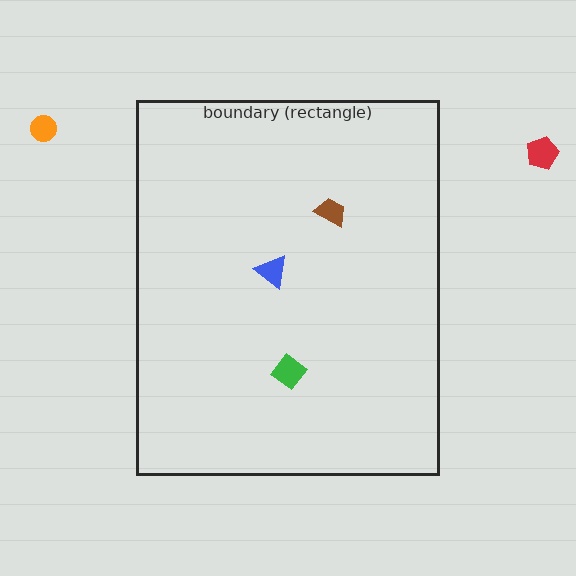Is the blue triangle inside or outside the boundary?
Inside.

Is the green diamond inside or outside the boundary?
Inside.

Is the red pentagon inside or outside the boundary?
Outside.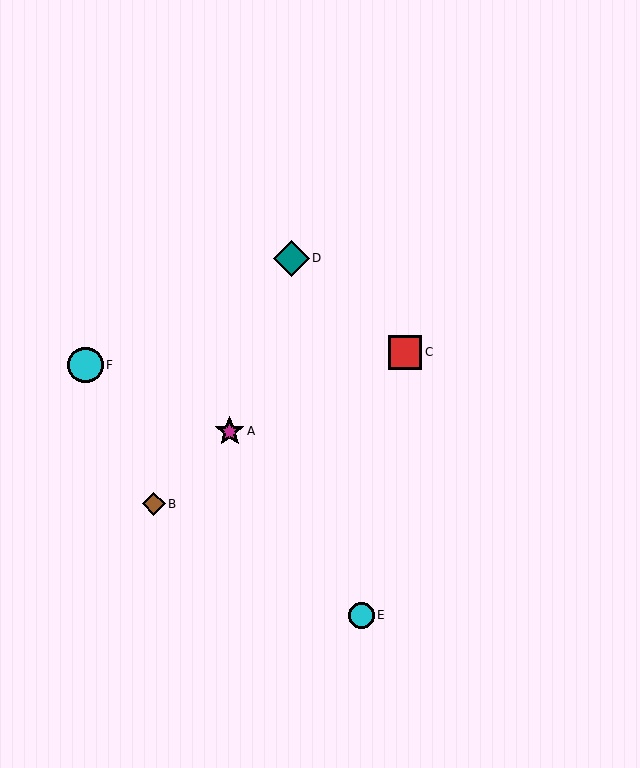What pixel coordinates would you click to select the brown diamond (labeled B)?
Click at (154, 504) to select the brown diamond B.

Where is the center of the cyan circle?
The center of the cyan circle is at (85, 365).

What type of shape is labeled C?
Shape C is a red square.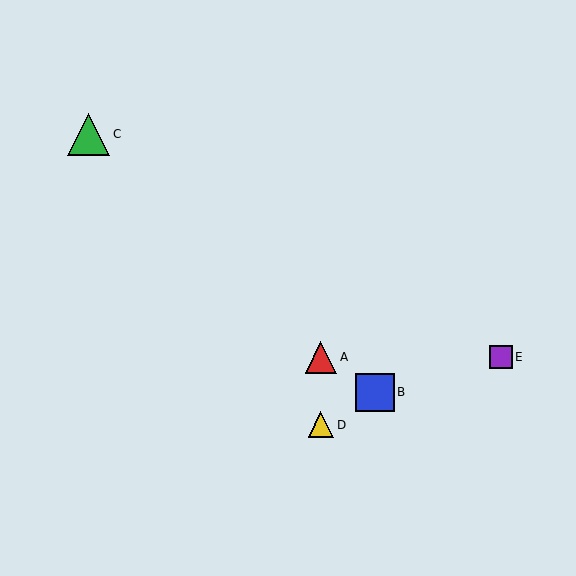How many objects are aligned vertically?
2 objects (A, D) are aligned vertically.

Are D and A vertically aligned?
Yes, both are at x≈321.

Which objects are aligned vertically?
Objects A, D are aligned vertically.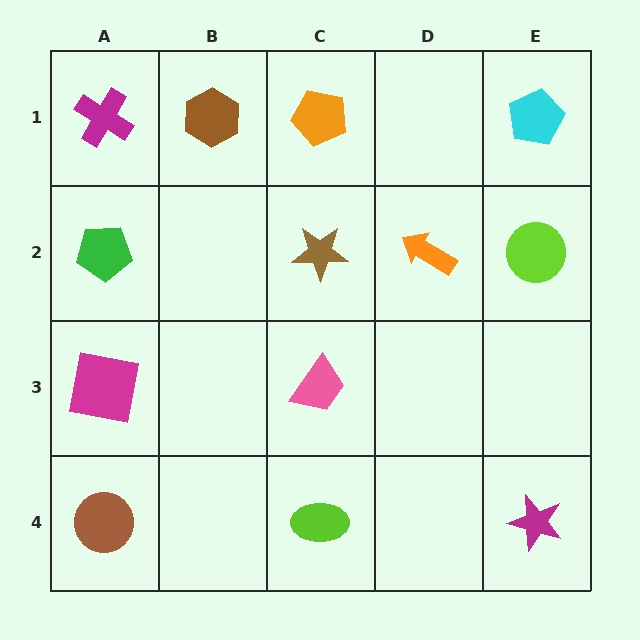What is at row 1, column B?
A brown hexagon.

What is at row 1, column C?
An orange pentagon.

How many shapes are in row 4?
3 shapes.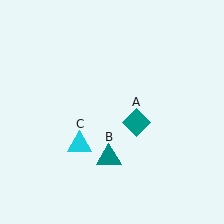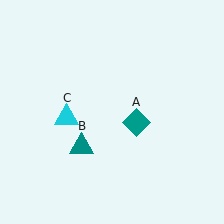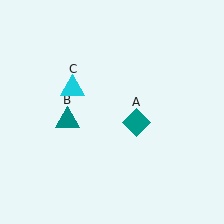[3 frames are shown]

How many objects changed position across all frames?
2 objects changed position: teal triangle (object B), cyan triangle (object C).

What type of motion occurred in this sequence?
The teal triangle (object B), cyan triangle (object C) rotated clockwise around the center of the scene.